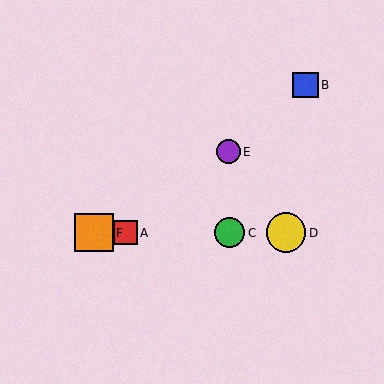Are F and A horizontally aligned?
Yes, both are at y≈233.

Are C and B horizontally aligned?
No, C is at y≈233 and B is at y≈85.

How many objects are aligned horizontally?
4 objects (A, C, D, F) are aligned horizontally.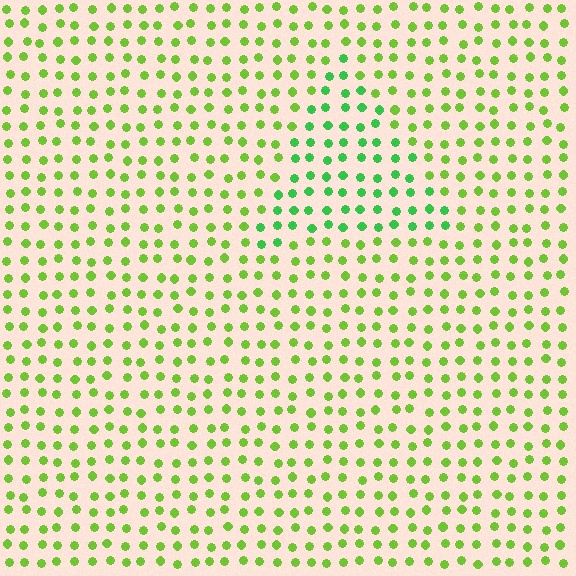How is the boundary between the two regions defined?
The boundary is defined purely by a slight shift in hue (about 34 degrees). Spacing, size, and orientation are identical on both sides.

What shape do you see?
I see a triangle.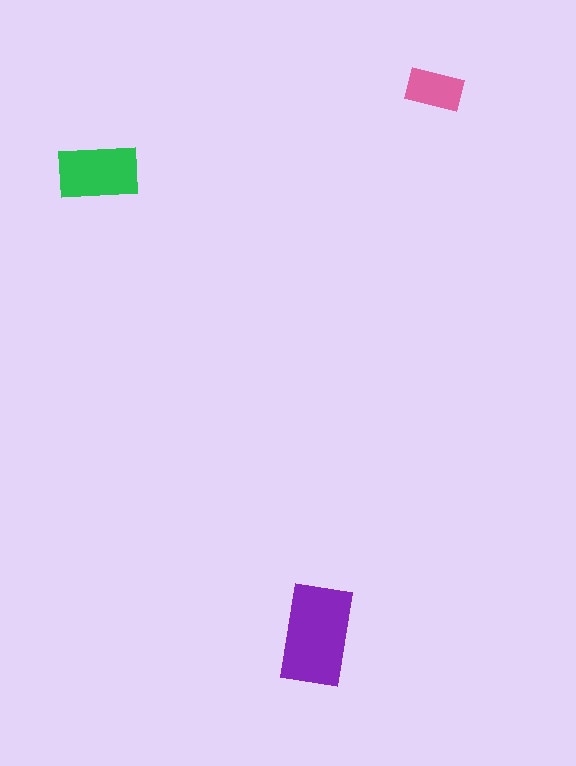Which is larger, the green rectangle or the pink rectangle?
The green one.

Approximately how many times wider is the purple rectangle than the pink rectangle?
About 2 times wider.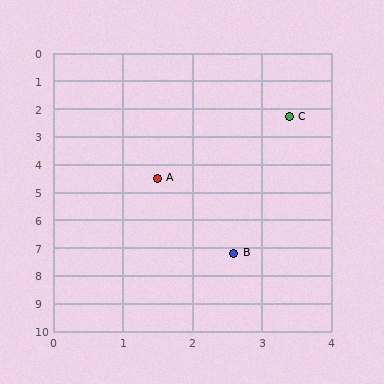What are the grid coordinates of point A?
Point A is at approximately (1.5, 4.5).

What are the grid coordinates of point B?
Point B is at approximately (2.6, 7.2).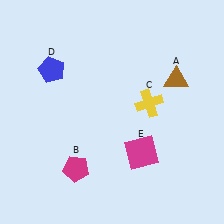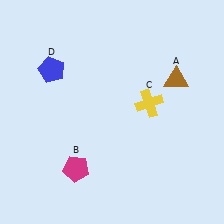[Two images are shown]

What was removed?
The magenta square (E) was removed in Image 2.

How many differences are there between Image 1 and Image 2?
There is 1 difference between the two images.